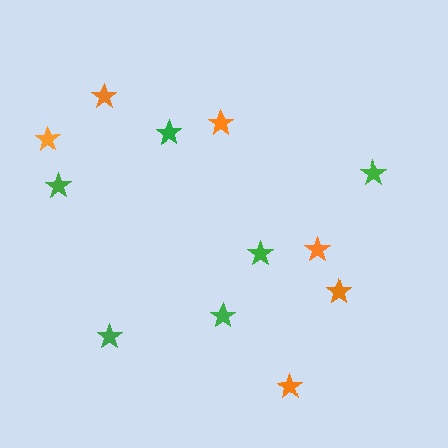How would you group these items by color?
There are 2 groups: one group of green stars (6) and one group of orange stars (6).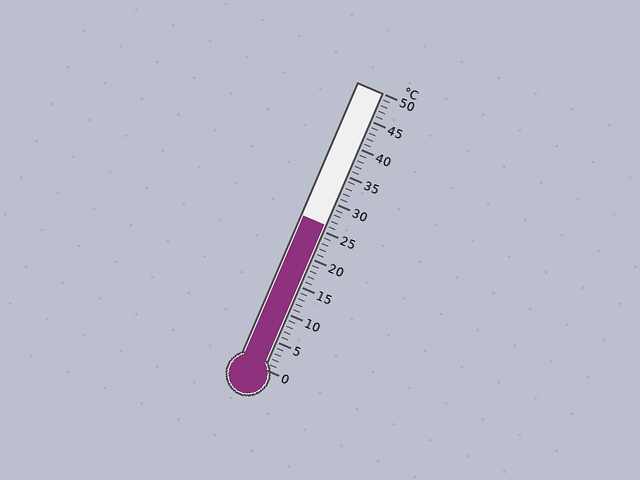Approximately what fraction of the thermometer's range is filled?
The thermometer is filled to approximately 50% of its range.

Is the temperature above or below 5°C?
The temperature is above 5°C.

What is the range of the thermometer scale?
The thermometer scale ranges from 0°C to 50°C.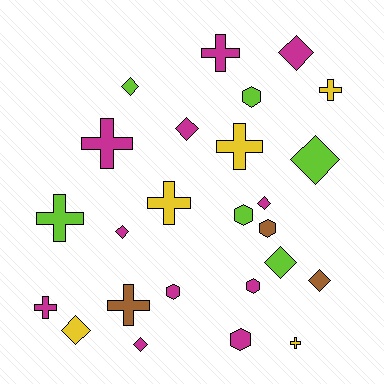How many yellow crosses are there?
There are 4 yellow crosses.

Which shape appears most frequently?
Diamond, with 10 objects.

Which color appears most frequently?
Magenta, with 11 objects.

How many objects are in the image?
There are 25 objects.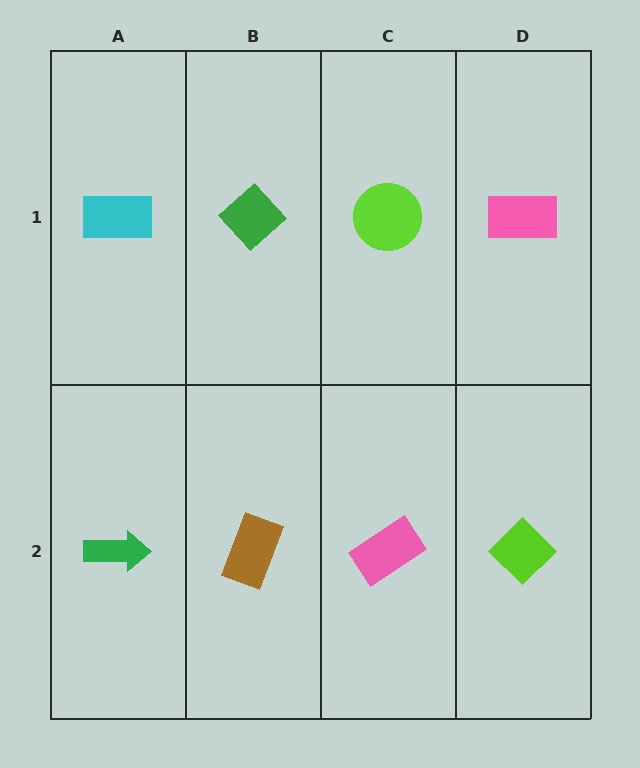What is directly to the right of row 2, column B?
A pink rectangle.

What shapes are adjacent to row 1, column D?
A lime diamond (row 2, column D), a lime circle (row 1, column C).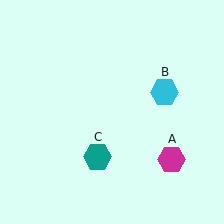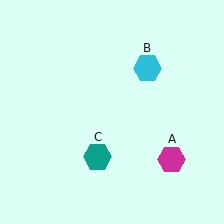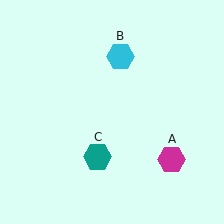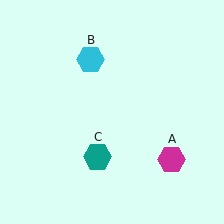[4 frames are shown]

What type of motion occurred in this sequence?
The cyan hexagon (object B) rotated counterclockwise around the center of the scene.